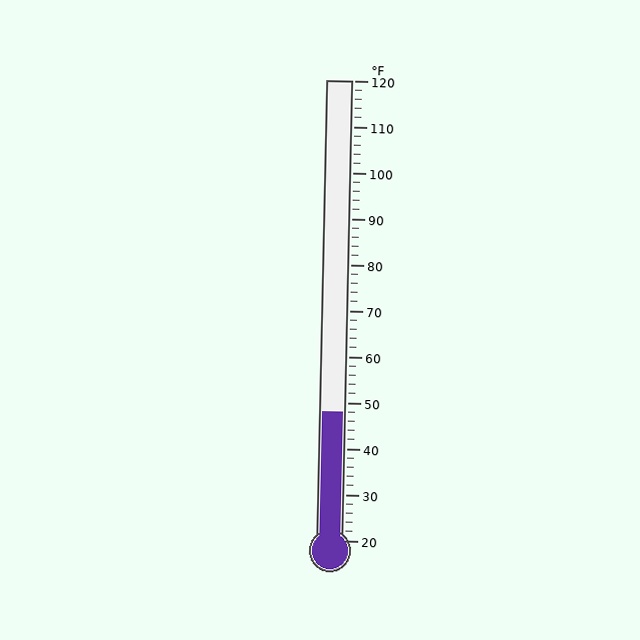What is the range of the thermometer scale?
The thermometer scale ranges from 20°F to 120°F.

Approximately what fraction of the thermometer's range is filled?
The thermometer is filled to approximately 30% of its range.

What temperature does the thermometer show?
The thermometer shows approximately 48°F.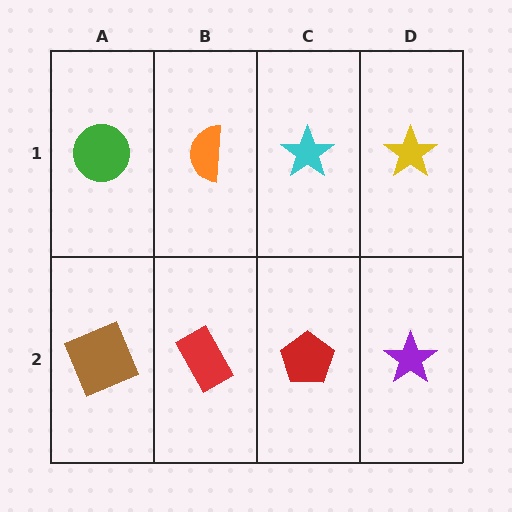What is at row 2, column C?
A red pentagon.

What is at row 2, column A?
A brown square.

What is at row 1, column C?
A cyan star.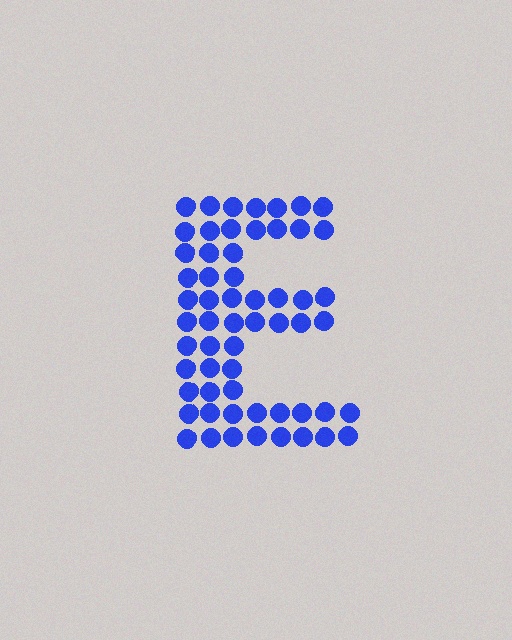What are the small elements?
The small elements are circles.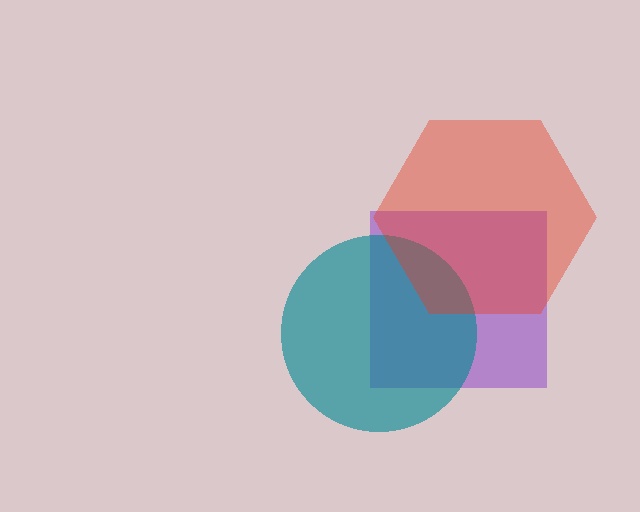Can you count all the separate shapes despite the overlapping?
Yes, there are 3 separate shapes.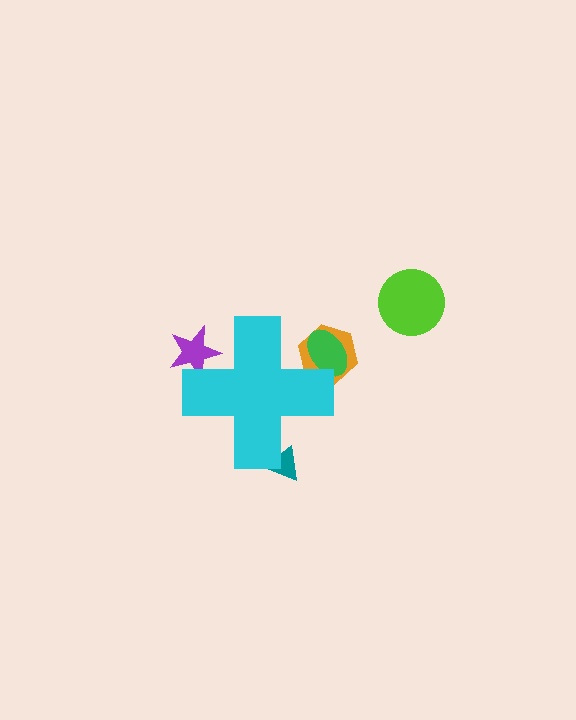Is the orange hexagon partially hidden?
Yes, the orange hexagon is partially hidden behind the cyan cross.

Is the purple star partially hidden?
Yes, the purple star is partially hidden behind the cyan cross.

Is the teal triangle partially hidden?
Yes, the teal triangle is partially hidden behind the cyan cross.